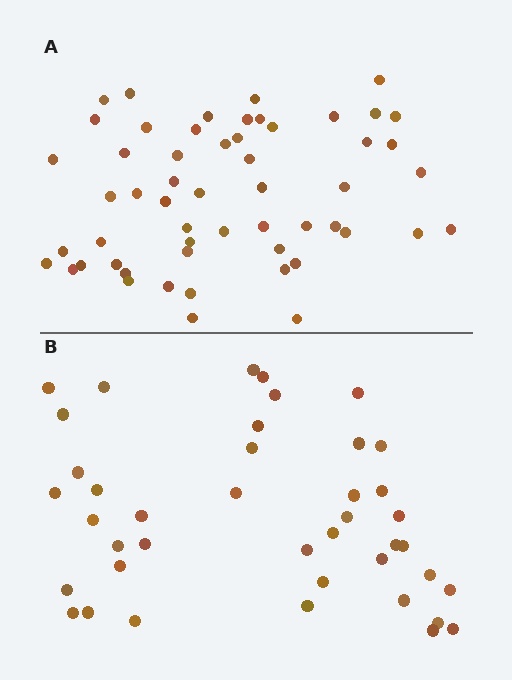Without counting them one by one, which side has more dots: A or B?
Region A (the top region) has more dots.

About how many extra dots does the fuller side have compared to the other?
Region A has approximately 15 more dots than region B.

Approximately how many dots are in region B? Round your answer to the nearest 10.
About 40 dots. (The exact count is 41, which rounds to 40.)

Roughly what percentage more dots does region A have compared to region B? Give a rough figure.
About 35% more.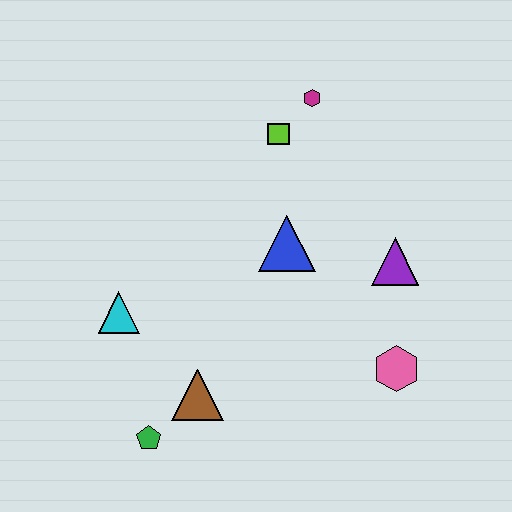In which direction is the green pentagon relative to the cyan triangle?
The green pentagon is below the cyan triangle.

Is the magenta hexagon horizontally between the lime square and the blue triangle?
No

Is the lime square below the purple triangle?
No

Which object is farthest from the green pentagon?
The magenta hexagon is farthest from the green pentagon.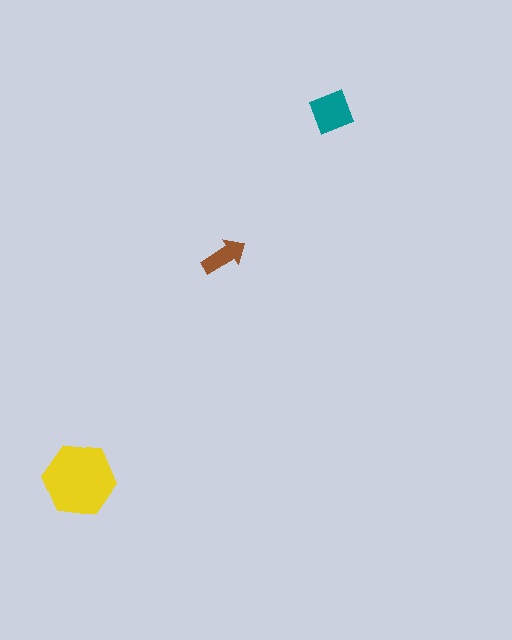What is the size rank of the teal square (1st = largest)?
2nd.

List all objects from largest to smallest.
The yellow hexagon, the teal square, the brown arrow.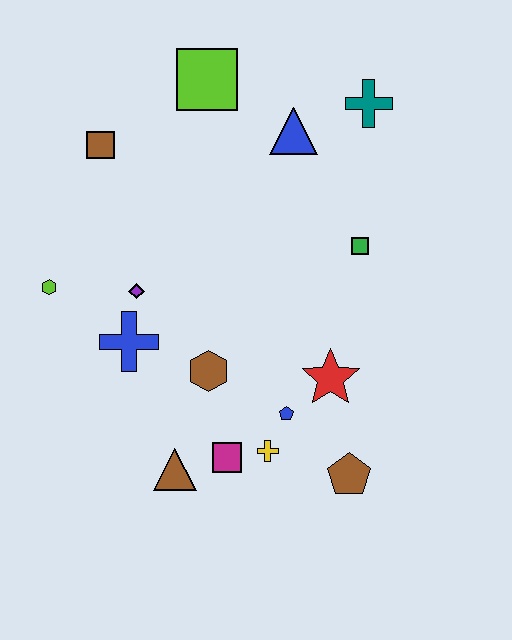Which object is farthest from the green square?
The lime hexagon is farthest from the green square.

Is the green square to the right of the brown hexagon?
Yes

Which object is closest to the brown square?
The lime square is closest to the brown square.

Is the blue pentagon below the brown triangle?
No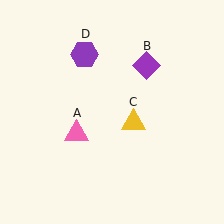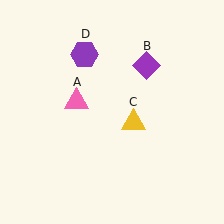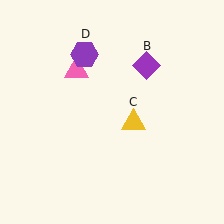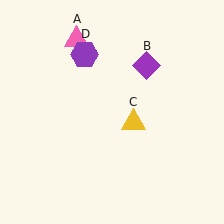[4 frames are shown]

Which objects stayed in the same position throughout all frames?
Purple diamond (object B) and yellow triangle (object C) and purple hexagon (object D) remained stationary.